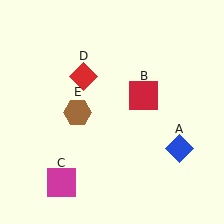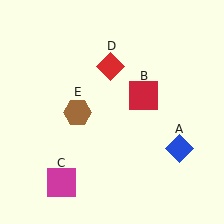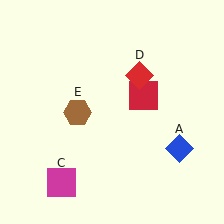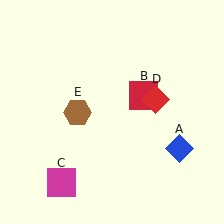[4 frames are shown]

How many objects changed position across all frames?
1 object changed position: red diamond (object D).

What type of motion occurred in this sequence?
The red diamond (object D) rotated clockwise around the center of the scene.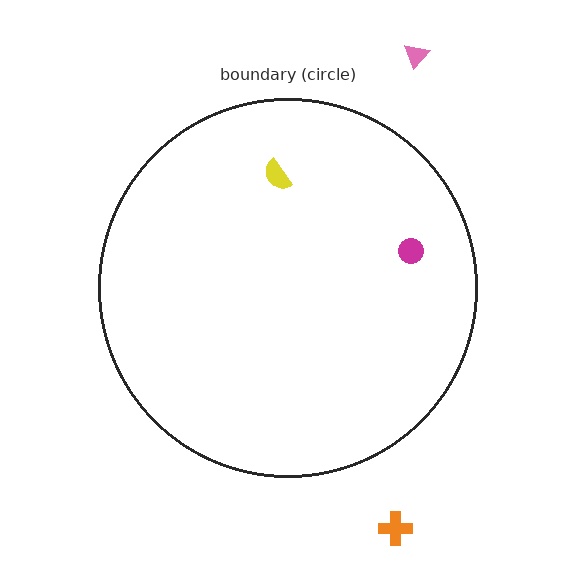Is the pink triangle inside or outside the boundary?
Outside.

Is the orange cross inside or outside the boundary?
Outside.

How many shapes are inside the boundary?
2 inside, 2 outside.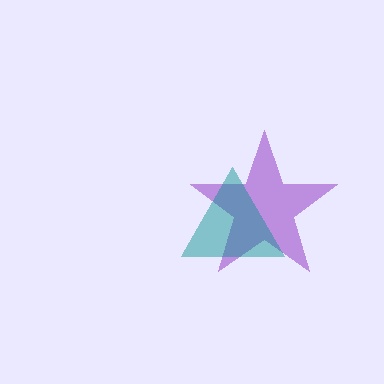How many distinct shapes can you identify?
There are 2 distinct shapes: a purple star, a teal triangle.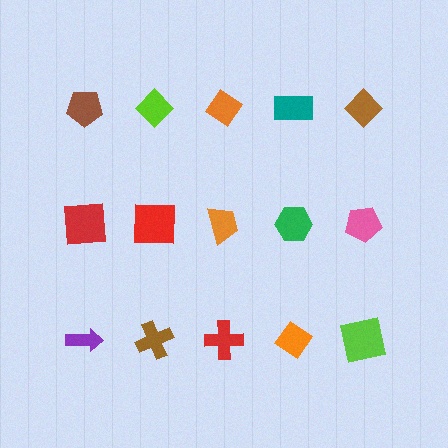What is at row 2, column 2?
A red square.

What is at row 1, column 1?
A brown pentagon.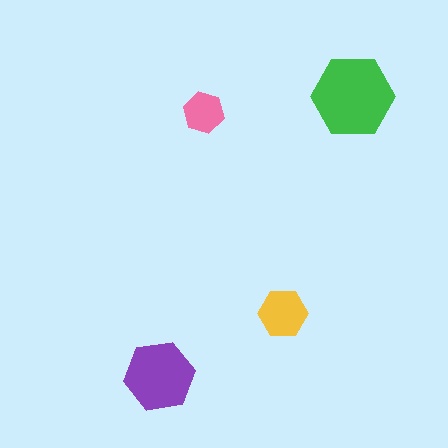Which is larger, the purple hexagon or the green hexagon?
The green one.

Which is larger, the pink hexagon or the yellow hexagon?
The yellow one.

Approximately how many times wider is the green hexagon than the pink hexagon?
About 2 times wider.